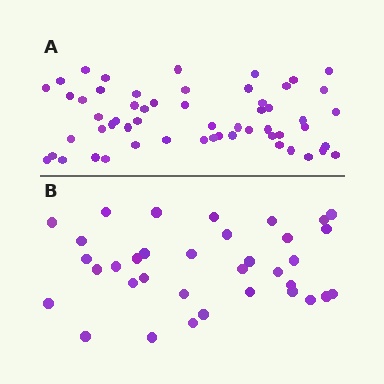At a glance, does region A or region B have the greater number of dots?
Region A (the top region) has more dots.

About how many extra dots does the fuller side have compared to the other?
Region A has approximately 20 more dots than region B.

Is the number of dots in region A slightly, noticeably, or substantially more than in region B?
Region A has substantially more. The ratio is roughly 1.6 to 1.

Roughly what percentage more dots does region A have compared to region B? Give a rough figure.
About 60% more.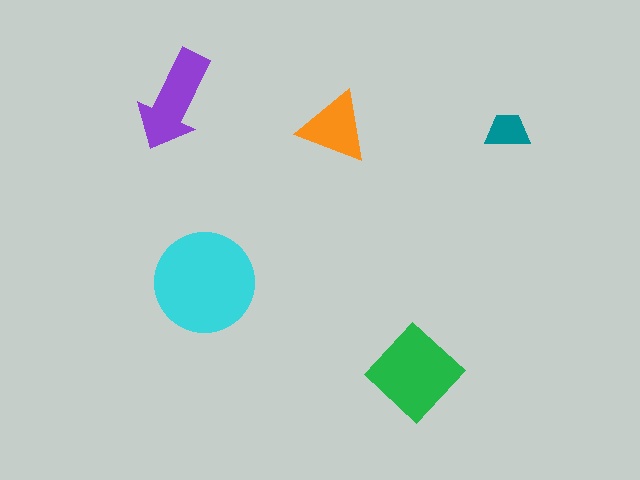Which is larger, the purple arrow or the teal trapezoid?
The purple arrow.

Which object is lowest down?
The green diamond is bottommost.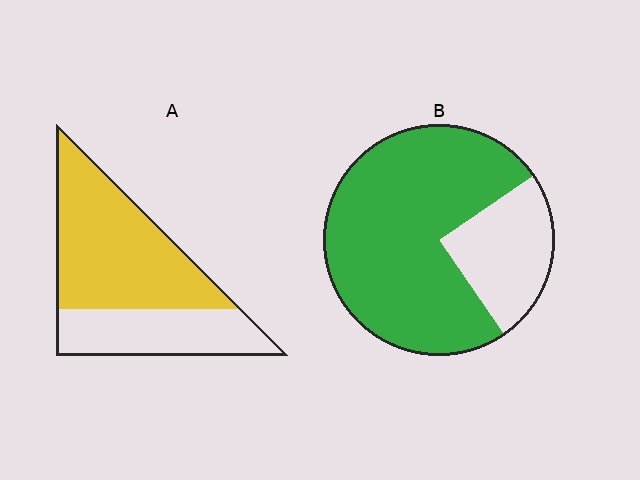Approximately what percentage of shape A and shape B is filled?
A is approximately 65% and B is approximately 75%.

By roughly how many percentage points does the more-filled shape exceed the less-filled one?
By roughly 10 percentage points (B over A).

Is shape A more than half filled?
Yes.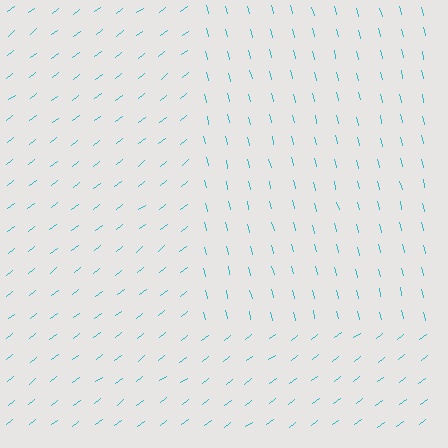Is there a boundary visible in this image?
Yes, there is a texture boundary formed by a change in line orientation.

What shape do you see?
I see a rectangle.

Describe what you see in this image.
The image is filled with small cyan line segments. A rectangle region in the image has lines oriented differently from the surrounding lines, creating a visible texture boundary.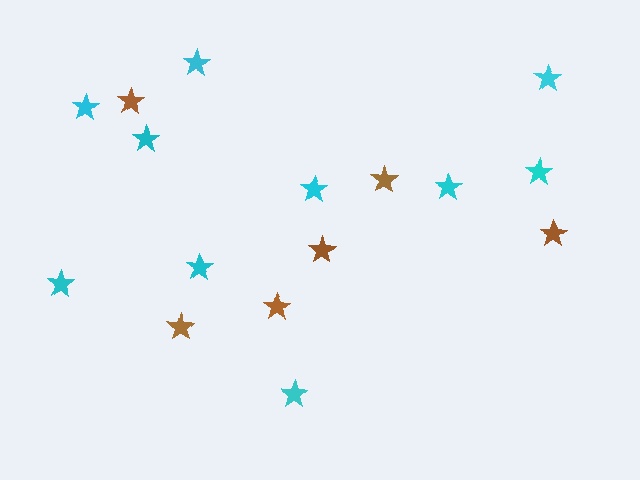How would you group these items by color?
There are 2 groups: one group of cyan stars (10) and one group of brown stars (6).